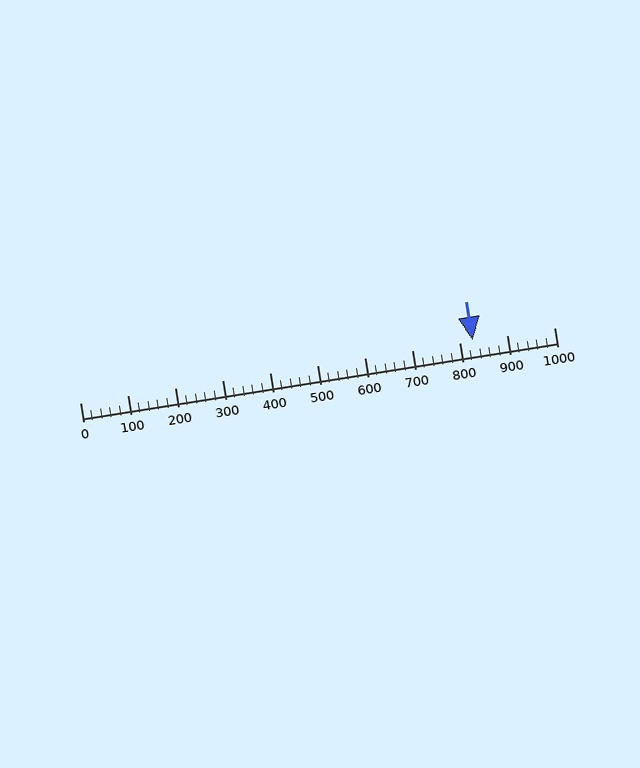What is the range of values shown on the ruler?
The ruler shows values from 0 to 1000.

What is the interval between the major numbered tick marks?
The major tick marks are spaced 100 units apart.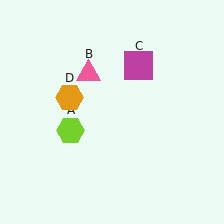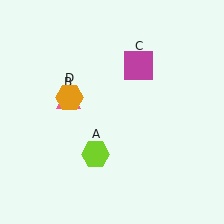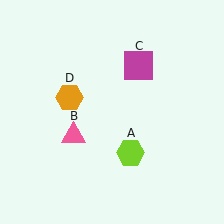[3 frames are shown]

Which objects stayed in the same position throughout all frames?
Magenta square (object C) and orange hexagon (object D) remained stationary.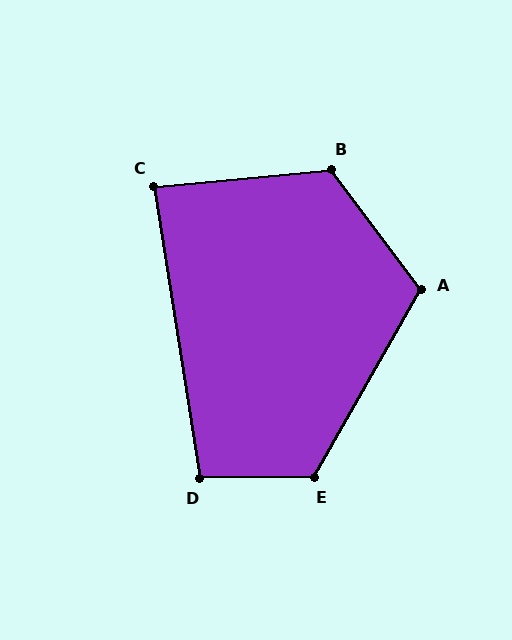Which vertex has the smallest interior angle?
C, at approximately 87 degrees.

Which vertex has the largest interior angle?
B, at approximately 121 degrees.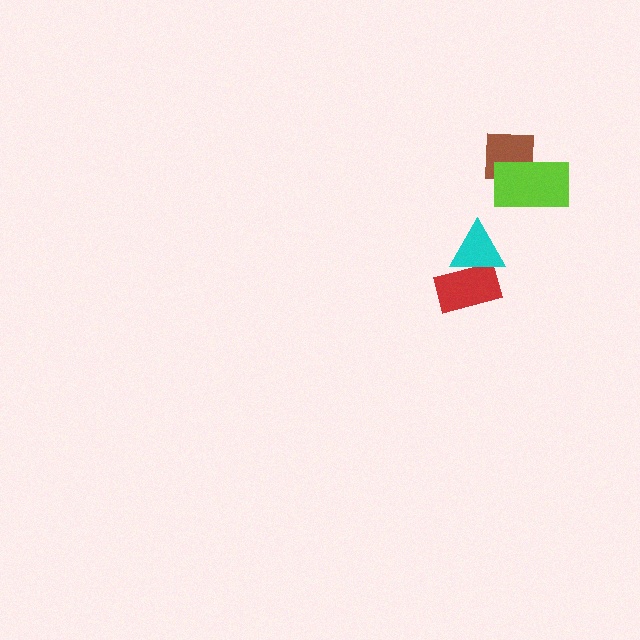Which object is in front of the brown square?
The lime rectangle is in front of the brown square.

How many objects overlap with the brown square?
1 object overlaps with the brown square.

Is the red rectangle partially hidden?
Yes, it is partially covered by another shape.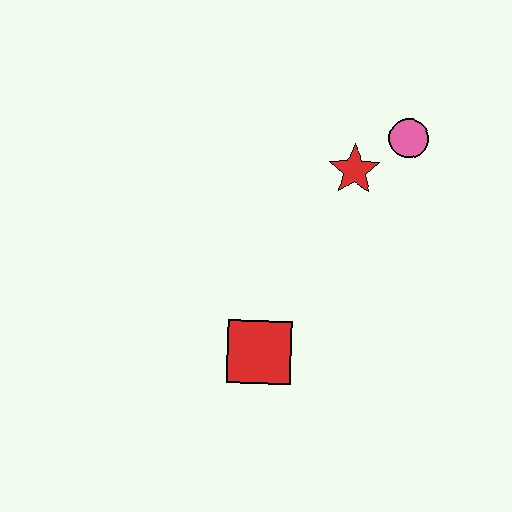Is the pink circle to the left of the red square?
No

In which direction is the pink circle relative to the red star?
The pink circle is to the right of the red star.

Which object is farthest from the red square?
The pink circle is farthest from the red square.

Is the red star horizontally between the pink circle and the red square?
Yes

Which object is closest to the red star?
The pink circle is closest to the red star.